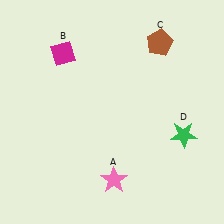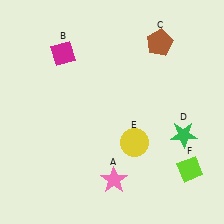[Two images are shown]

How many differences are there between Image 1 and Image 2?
There are 2 differences between the two images.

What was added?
A yellow circle (E), a lime diamond (F) were added in Image 2.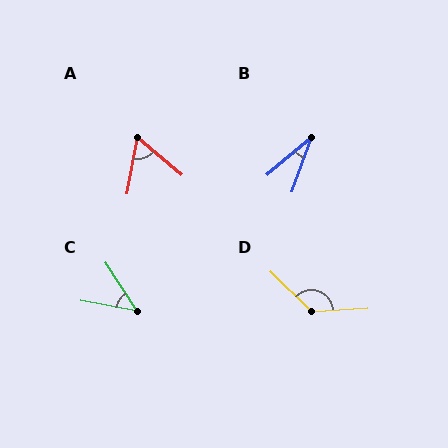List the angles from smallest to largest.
B (29°), C (47°), A (60°), D (132°).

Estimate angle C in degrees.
Approximately 47 degrees.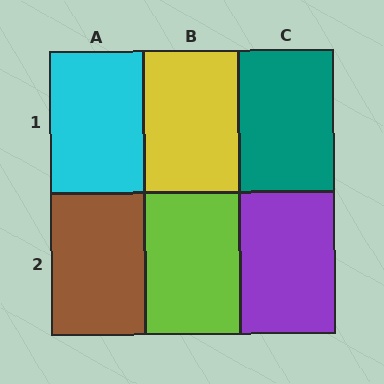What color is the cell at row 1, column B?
Yellow.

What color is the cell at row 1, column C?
Teal.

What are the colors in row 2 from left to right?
Brown, lime, purple.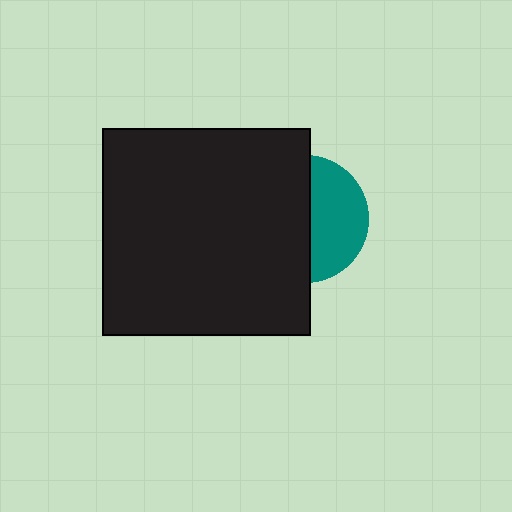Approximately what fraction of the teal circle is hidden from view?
Roughly 56% of the teal circle is hidden behind the black square.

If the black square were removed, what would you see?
You would see the complete teal circle.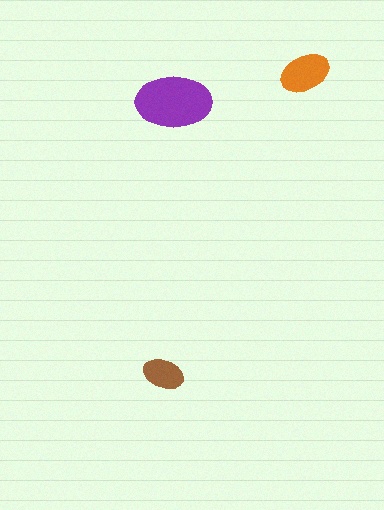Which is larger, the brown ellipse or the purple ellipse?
The purple one.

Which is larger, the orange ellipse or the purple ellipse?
The purple one.